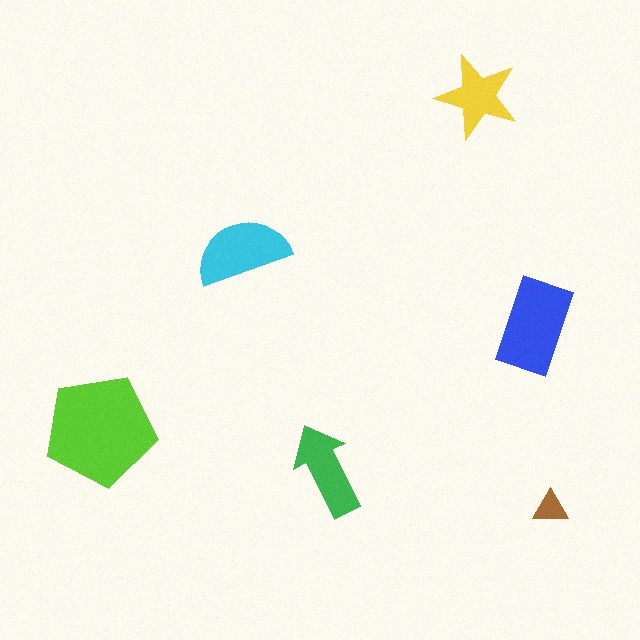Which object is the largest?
The lime pentagon.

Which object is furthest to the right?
The brown triangle is rightmost.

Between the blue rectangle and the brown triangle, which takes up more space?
The blue rectangle.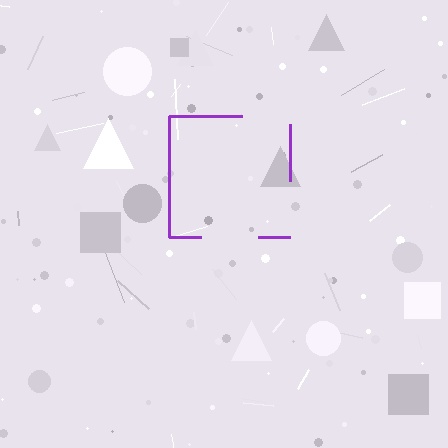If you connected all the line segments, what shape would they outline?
They would outline a square.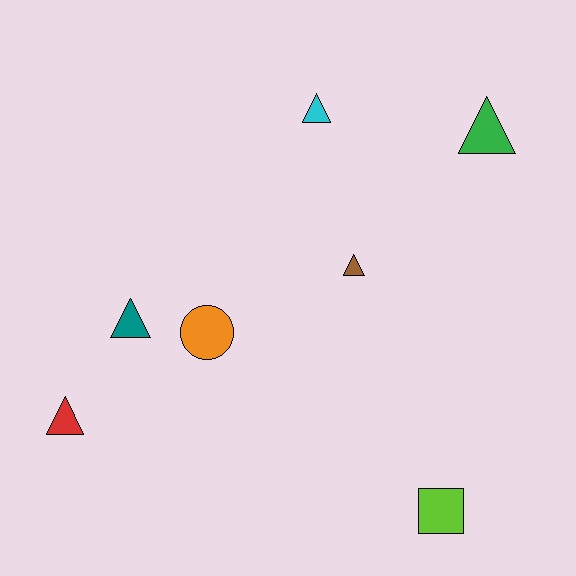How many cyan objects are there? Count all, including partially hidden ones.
There is 1 cyan object.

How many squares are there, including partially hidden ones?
There is 1 square.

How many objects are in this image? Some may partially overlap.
There are 7 objects.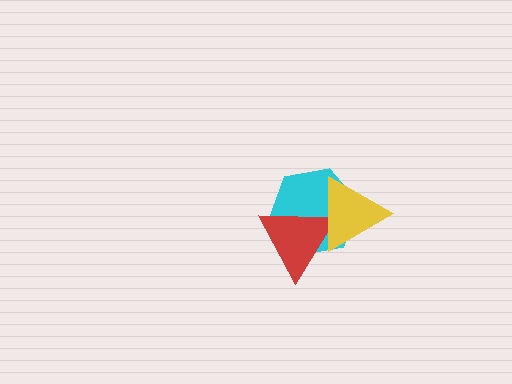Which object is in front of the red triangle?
The yellow triangle is in front of the red triangle.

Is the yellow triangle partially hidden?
No, no other shape covers it.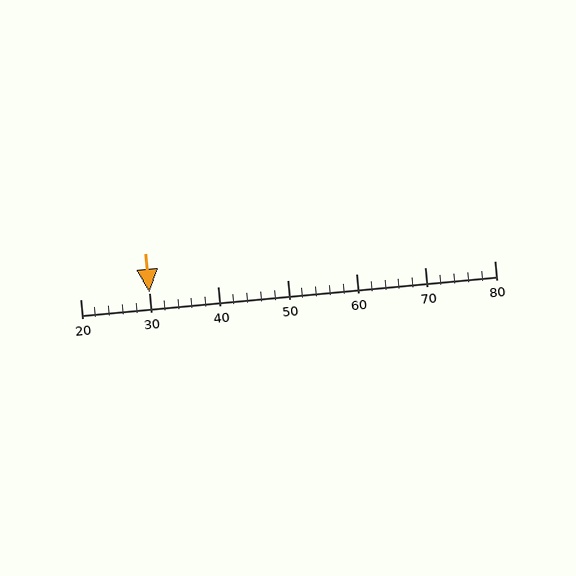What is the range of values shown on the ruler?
The ruler shows values from 20 to 80.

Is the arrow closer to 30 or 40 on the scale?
The arrow is closer to 30.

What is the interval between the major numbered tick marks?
The major tick marks are spaced 10 units apart.